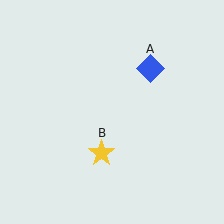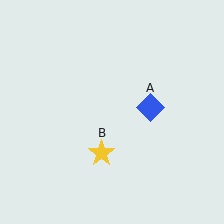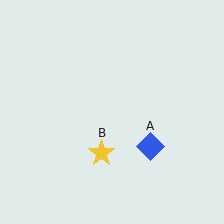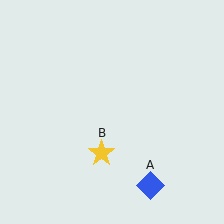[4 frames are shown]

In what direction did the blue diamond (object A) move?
The blue diamond (object A) moved down.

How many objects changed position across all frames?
1 object changed position: blue diamond (object A).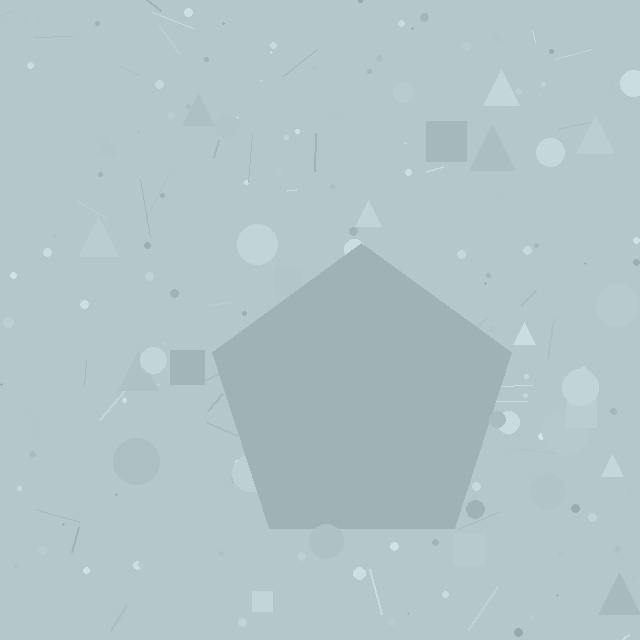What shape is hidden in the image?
A pentagon is hidden in the image.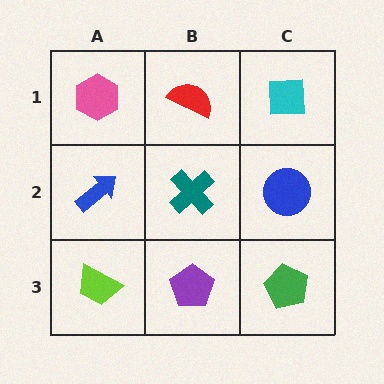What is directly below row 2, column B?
A purple pentagon.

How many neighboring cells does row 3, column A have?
2.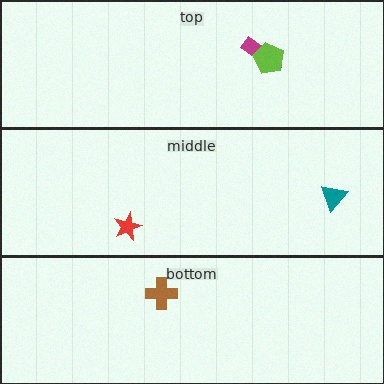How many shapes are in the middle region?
2.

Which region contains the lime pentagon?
The top region.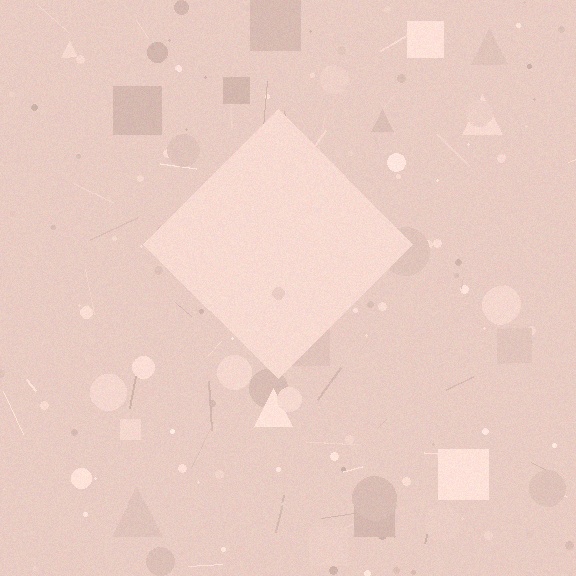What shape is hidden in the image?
A diamond is hidden in the image.